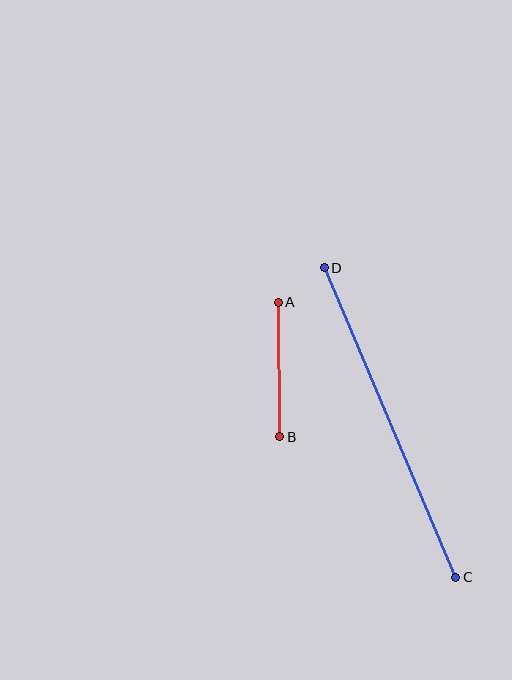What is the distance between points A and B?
The distance is approximately 134 pixels.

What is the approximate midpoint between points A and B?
The midpoint is at approximately (279, 370) pixels.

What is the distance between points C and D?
The distance is approximately 336 pixels.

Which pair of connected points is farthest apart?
Points C and D are farthest apart.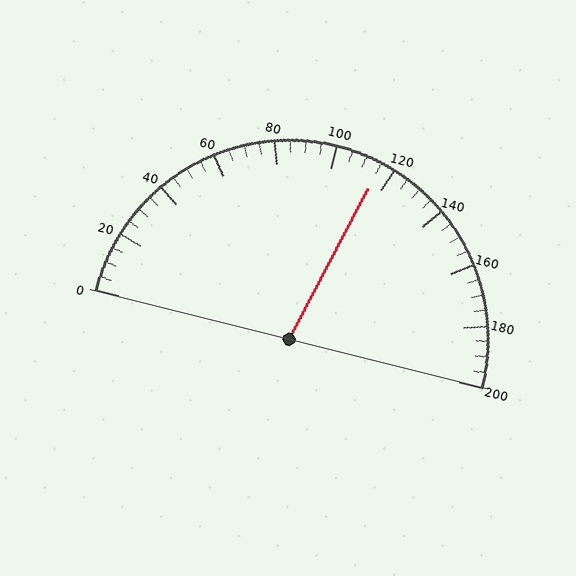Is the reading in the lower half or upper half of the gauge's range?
The reading is in the upper half of the range (0 to 200).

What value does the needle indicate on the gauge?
The needle indicates approximately 115.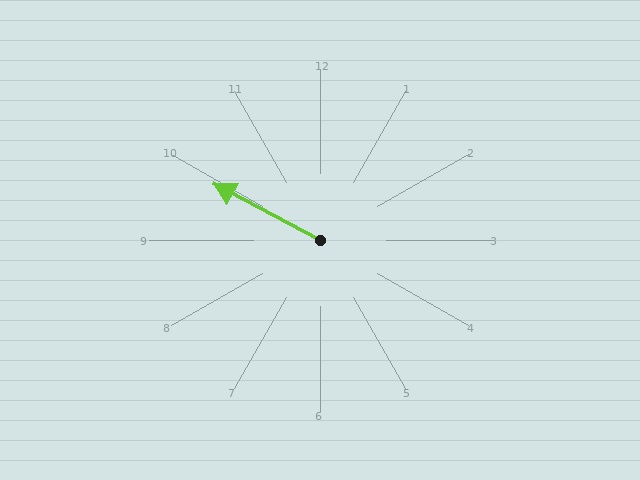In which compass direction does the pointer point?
Northwest.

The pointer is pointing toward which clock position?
Roughly 10 o'clock.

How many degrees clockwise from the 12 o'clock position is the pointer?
Approximately 298 degrees.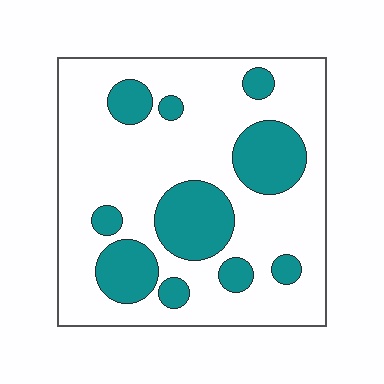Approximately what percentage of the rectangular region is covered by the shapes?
Approximately 25%.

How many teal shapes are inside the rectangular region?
10.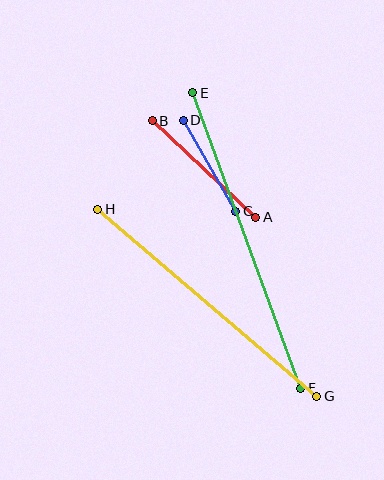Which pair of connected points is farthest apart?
Points E and F are farthest apart.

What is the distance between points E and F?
The distance is approximately 315 pixels.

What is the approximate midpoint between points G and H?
The midpoint is at approximately (207, 303) pixels.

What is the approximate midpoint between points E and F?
The midpoint is at approximately (247, 241) pixels.